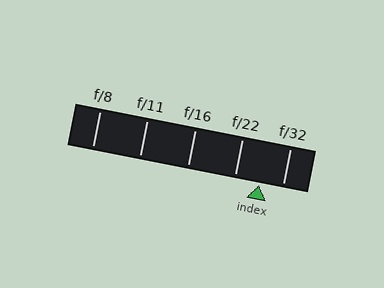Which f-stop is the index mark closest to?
The index mark is closest to f/32.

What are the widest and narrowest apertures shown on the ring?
The widest aperture shown is f/8 and the narrowest is f/32.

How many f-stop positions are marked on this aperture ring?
There are 5 f-stop positions marked.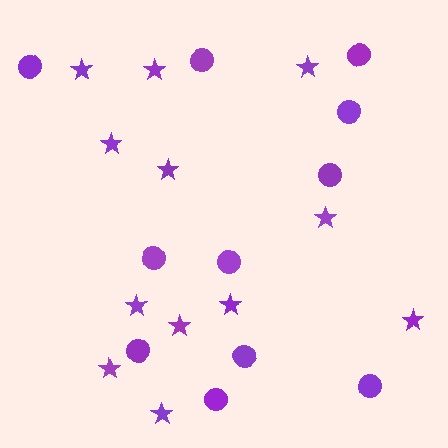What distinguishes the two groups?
There are 2 groups: one group of circles (11) and one group of stars (12).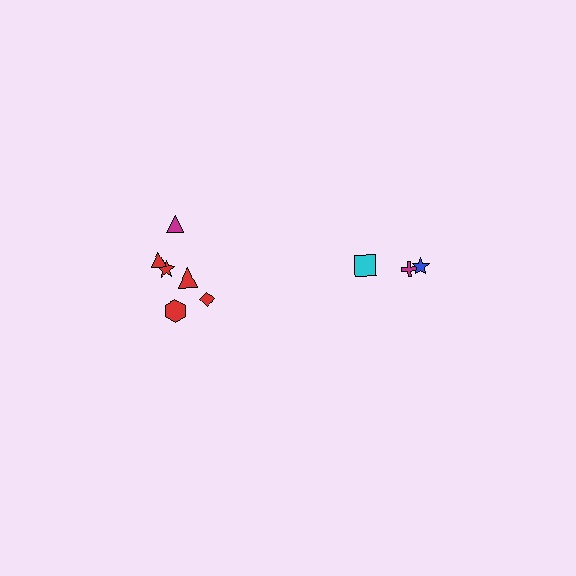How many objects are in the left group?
There are 6 objects.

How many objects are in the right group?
There are 3 objects.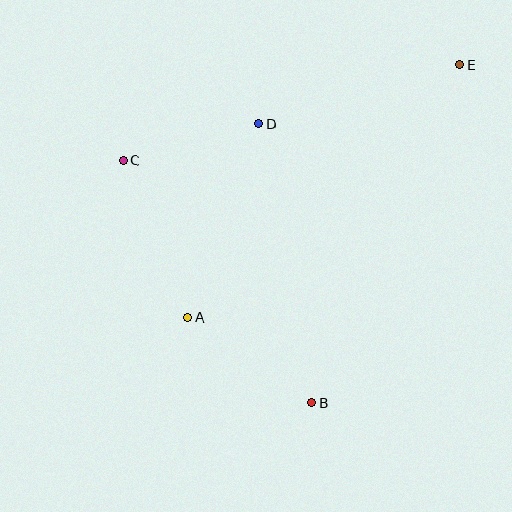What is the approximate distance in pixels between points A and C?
The distance between A and C is approximately 170 pixels.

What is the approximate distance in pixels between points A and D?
The distance between A and D is approximately 206 pixels.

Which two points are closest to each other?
Points C and D are closest to each other.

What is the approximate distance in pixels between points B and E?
The distance between B and E is approximately 369 pixels.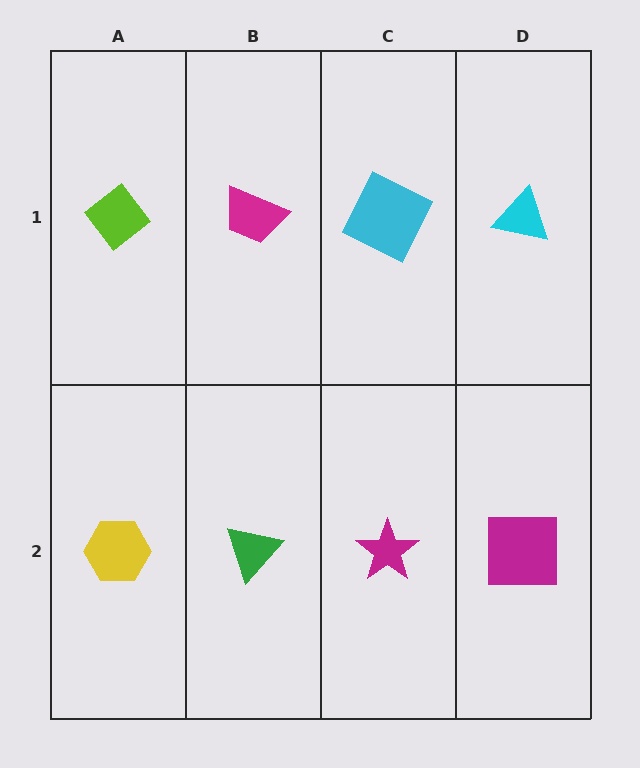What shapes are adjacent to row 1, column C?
A magenta star (row 2, column C), a magenta trapezoid (row 1, column B), a cyan triangle (row 1, column D).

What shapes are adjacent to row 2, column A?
A lime diamond (row 1, column A), a green triangle (row 2, column B).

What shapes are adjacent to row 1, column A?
A yellow hexagon (row 2, column A), a magenta trapezoid (row 1, column B).